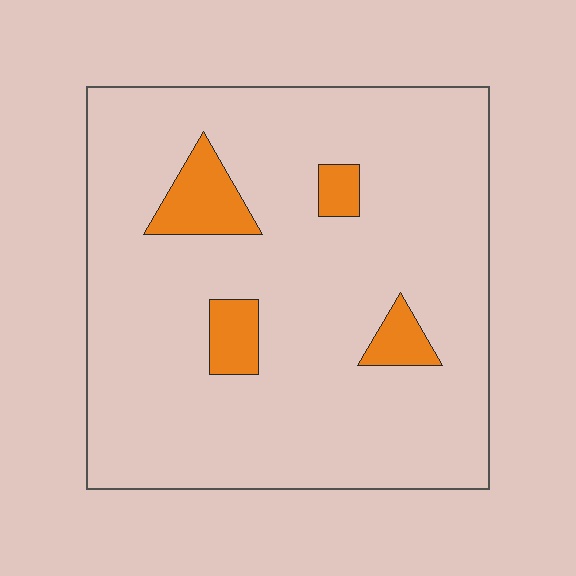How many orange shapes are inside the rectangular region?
4.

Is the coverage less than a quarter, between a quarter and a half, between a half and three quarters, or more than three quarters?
Less than a quarter.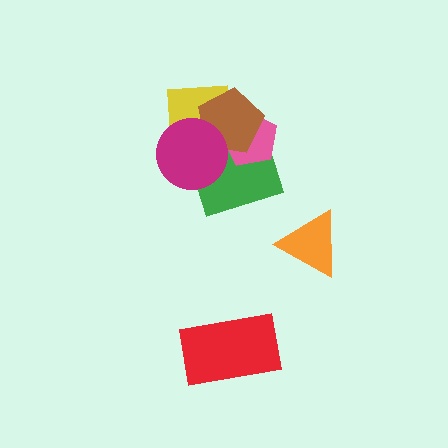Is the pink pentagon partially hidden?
Yes, it is partially covered by another shape.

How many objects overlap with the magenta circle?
3 objects overlap with the magenta circle.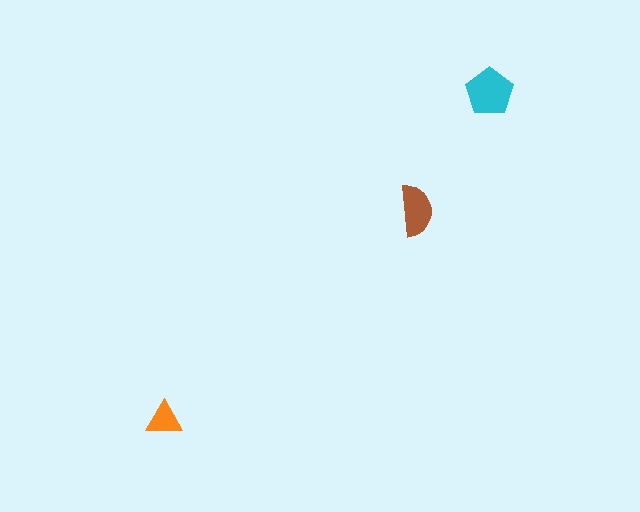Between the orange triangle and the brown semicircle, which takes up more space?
The brown semicircle.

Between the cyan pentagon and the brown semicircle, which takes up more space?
The cyan pentagon.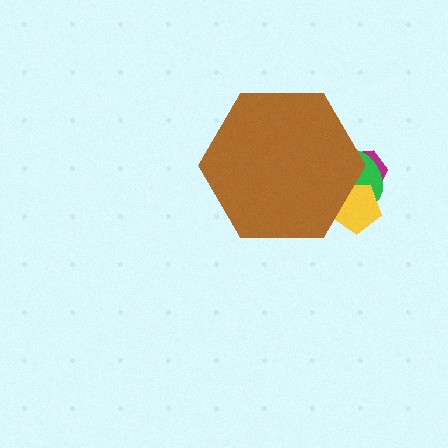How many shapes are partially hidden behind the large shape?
3 shapes are partially hidden.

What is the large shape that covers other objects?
A brown hexagon.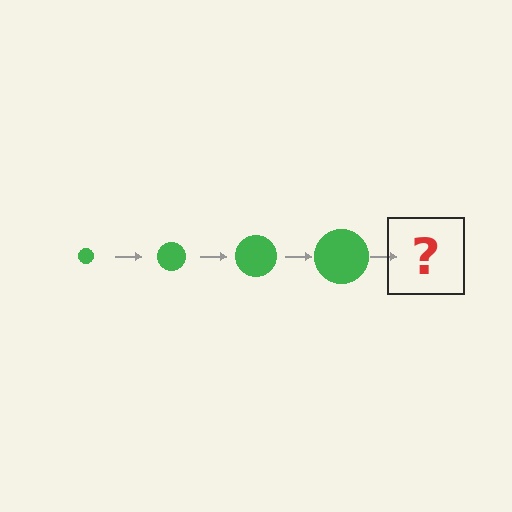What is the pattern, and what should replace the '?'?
The pattern is that the circle gets progressively larger each step. The '?' should be a green circle, larger than the previous one.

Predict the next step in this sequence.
The next step is a green circle, larger than the previous one.